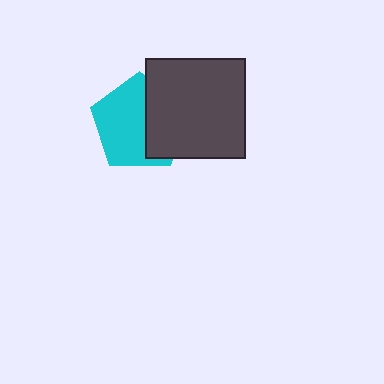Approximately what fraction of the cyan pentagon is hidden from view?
Roughly 39% of the cyan pentagon is hidden behind the dark gray rectangle.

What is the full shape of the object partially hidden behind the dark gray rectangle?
The partially hidden object is a cyan pentagon.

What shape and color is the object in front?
The object in front is a dark gray rectangle.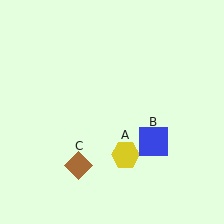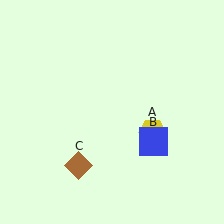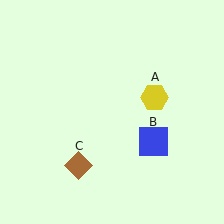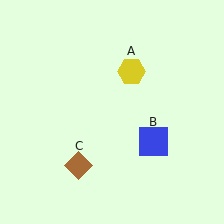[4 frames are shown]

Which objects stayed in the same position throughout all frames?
Blue square (object B) and brown diamond (object C) remained stationary.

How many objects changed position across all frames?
1 object changed position: yellow hexagon (object A).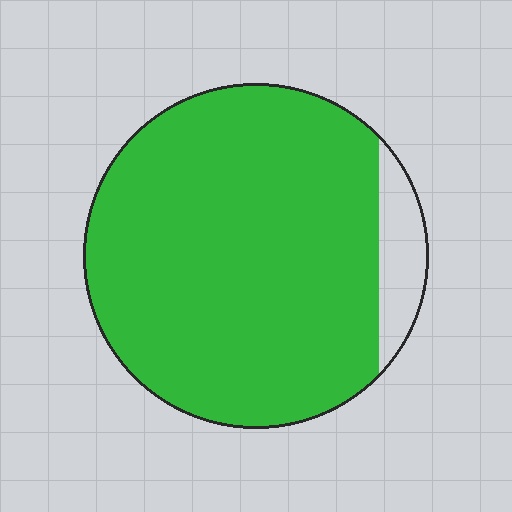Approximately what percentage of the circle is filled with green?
Approximately 90%.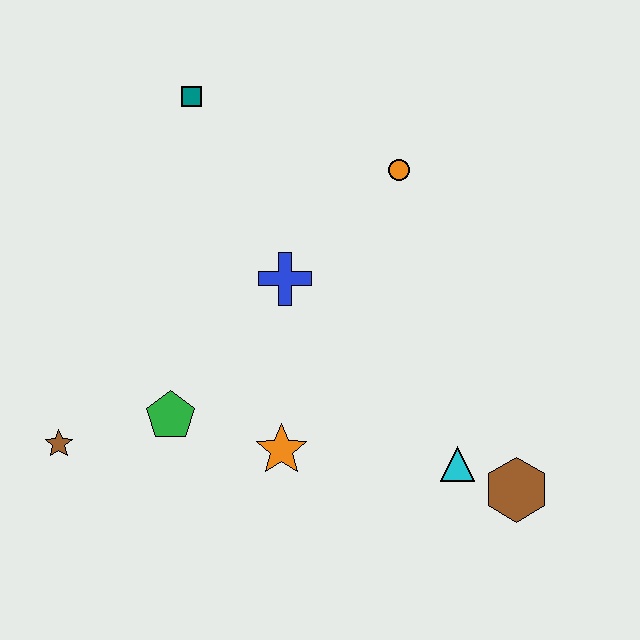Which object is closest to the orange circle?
The blue cross is closest to the orange circle.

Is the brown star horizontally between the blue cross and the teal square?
No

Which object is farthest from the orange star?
The teal square is farthest from the orange star.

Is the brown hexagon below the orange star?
Yes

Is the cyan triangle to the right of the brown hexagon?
No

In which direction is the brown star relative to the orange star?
The brown star is to the left of the orange star.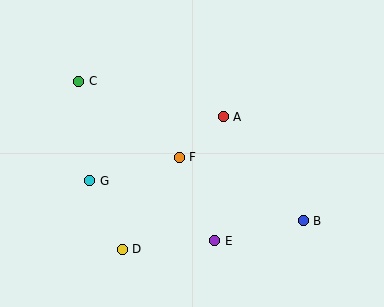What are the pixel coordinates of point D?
Point D is at (122, 249).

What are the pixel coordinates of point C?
Point C is at (79, 81).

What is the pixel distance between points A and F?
The distance between A and F is 60 pixels.